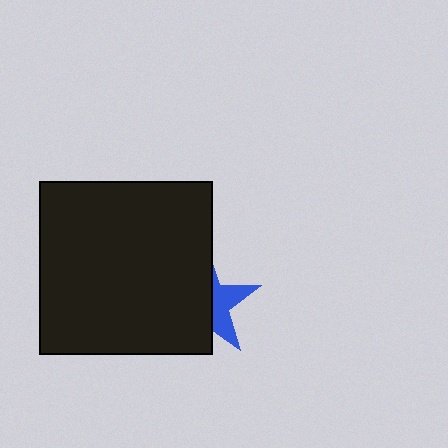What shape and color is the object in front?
The object in front is a black square.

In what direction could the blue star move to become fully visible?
The blue star could move right. That would shift it out from behind the black square entirely.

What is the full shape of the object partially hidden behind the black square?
The partially hidden object is a blue star.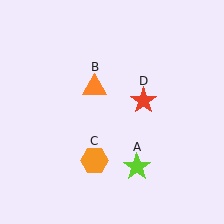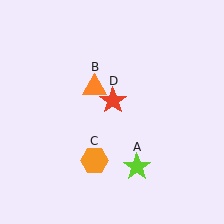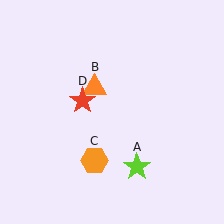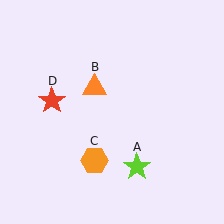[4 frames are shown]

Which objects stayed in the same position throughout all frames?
Lime star (object A) and orange triangle (object B) and orange hexagon (object C) remained stationary.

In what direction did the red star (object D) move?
The red star (object D) moved left.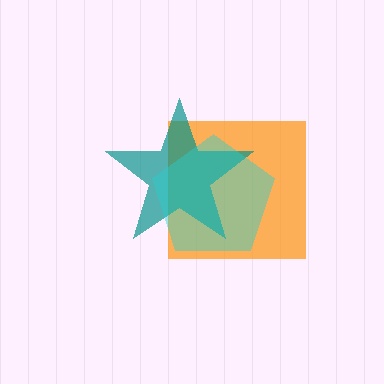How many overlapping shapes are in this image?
There are 3 overlapping shapes in the image.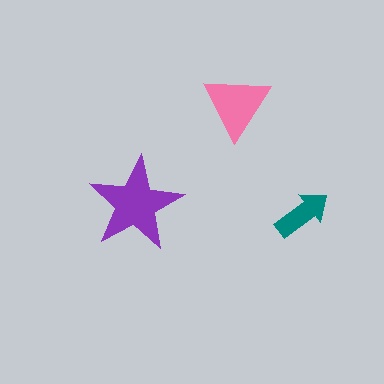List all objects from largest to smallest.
The purple star, the pink triangle, the teal arrow.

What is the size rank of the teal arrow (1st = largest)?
3rd.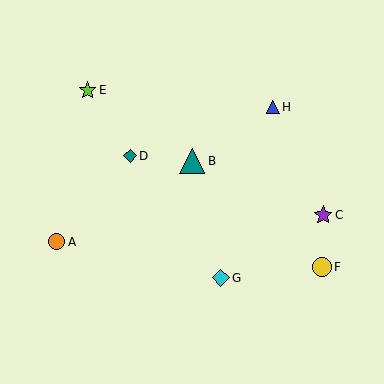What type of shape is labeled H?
Shape H is a blue triangle.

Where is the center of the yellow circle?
The center of the yellow circle is at (322, 267).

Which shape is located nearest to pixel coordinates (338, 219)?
The purple star (labeled C) at (323, 215) is nearest to that location.